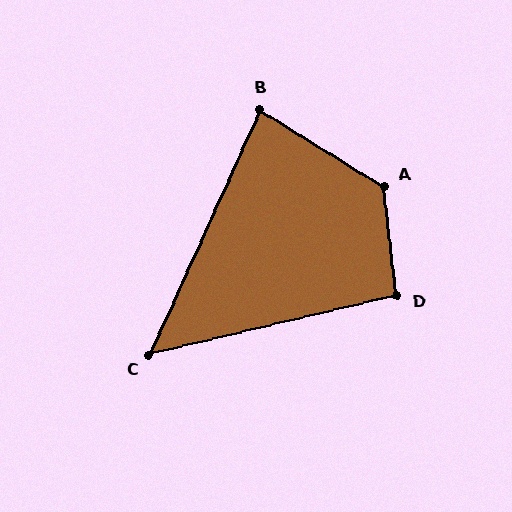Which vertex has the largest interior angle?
A, at approximately 128 degrees.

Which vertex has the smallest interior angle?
C, at approximately 52 degrees.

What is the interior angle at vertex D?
Approximately 97 degrees (obtuse).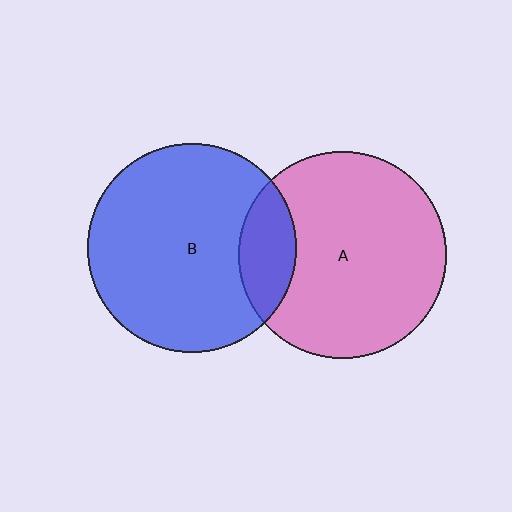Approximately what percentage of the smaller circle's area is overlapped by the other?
Approximately 15%.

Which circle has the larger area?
Circle B (blue).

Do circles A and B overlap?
Yes.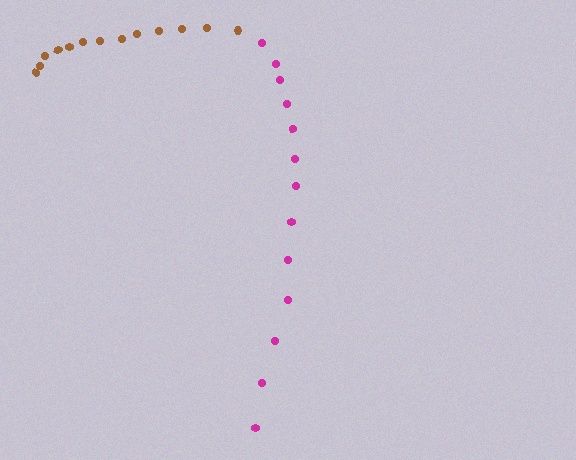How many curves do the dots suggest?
There are 2 distinct paths.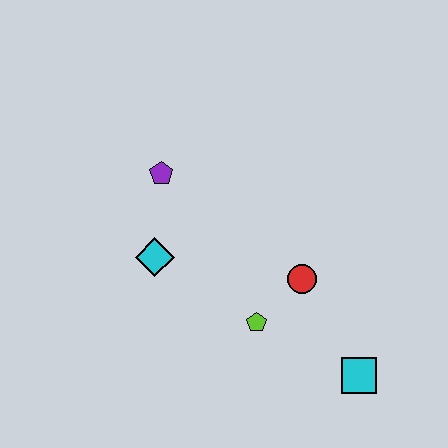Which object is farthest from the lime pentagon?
The purple pentagon is farthest from the lime pentagon.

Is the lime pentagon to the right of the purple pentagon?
Yes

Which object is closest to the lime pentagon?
The red circle is closest to the lime pentagon.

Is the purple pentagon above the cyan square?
Yes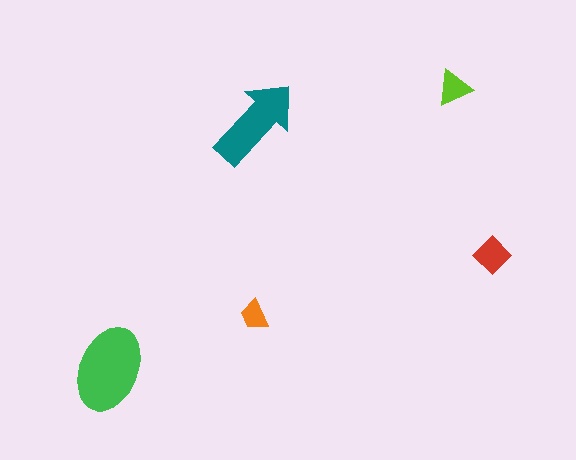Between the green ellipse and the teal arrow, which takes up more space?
The green ellipse.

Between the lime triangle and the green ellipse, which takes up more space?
The green ellipse.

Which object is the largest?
The green ellipse.